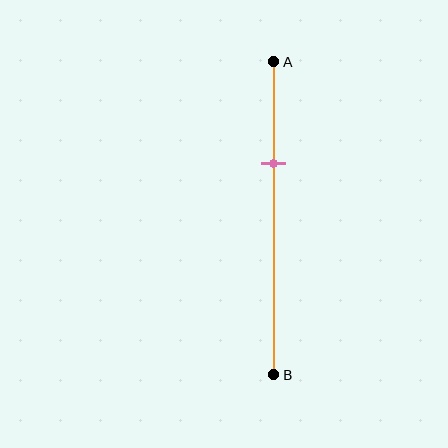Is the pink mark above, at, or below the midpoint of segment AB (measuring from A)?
The pink mark is above the midpoint of segment AB.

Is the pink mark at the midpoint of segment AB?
No, the mark is at about 30% from A, not at the 50% midpoint.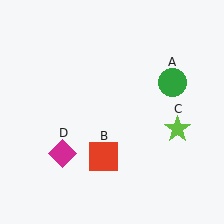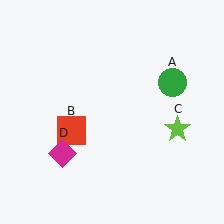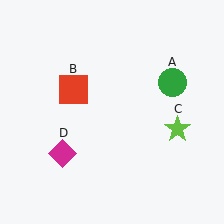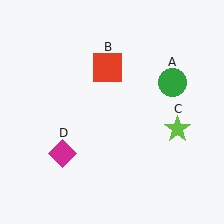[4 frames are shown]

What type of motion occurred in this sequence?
The red square (object B) rotated clockwise around the center of the scene.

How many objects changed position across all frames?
1 object changed position: red square (object B).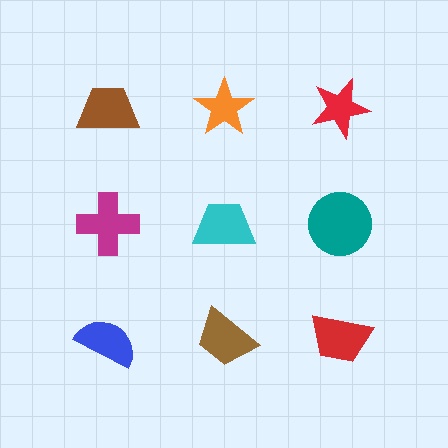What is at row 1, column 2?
An orange star.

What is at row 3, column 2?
A brown trapezoid.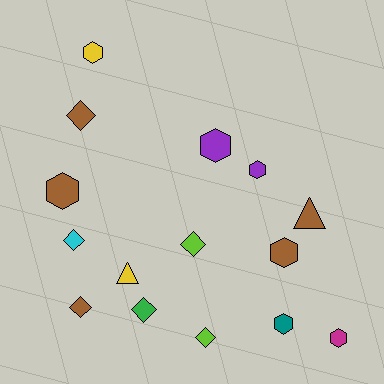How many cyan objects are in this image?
There is 1 cyan object.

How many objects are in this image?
There are 15 objects.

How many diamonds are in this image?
There are 6 diamonds.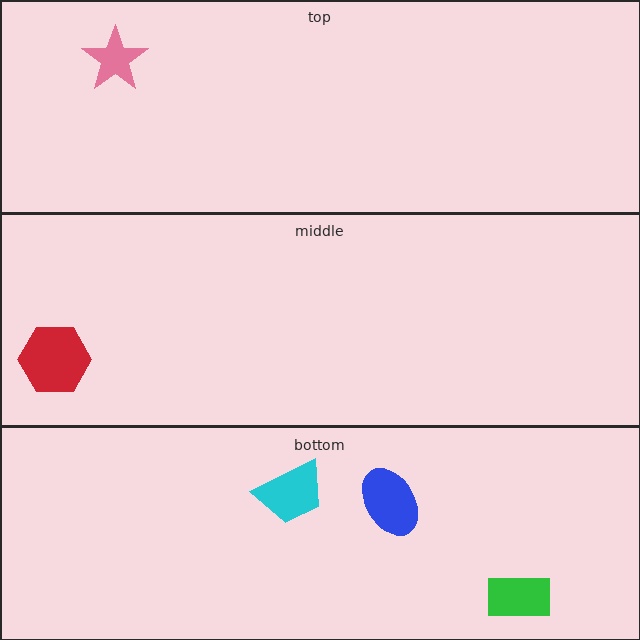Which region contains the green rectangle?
The bottom region.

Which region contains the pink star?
The top region.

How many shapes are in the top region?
1.